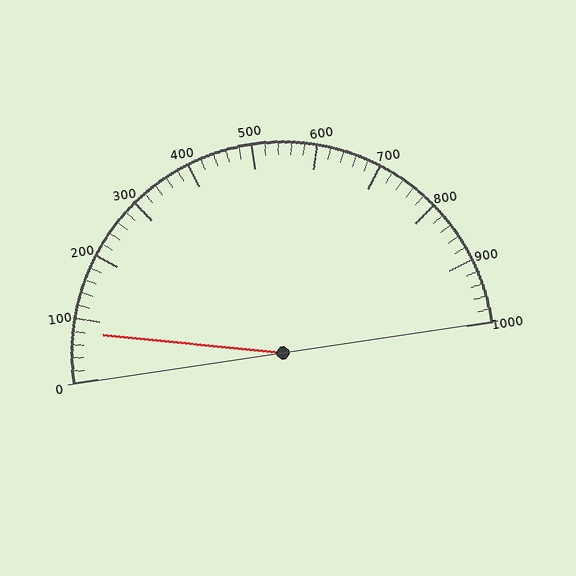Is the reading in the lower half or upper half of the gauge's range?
The reading is in the lower half of the range (0 to 1000).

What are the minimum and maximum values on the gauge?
The gauge ranges from 0 to 1000.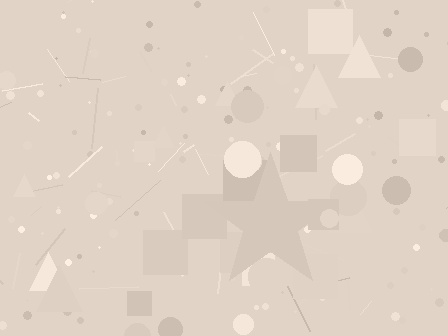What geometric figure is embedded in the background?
A star is embedded in the background.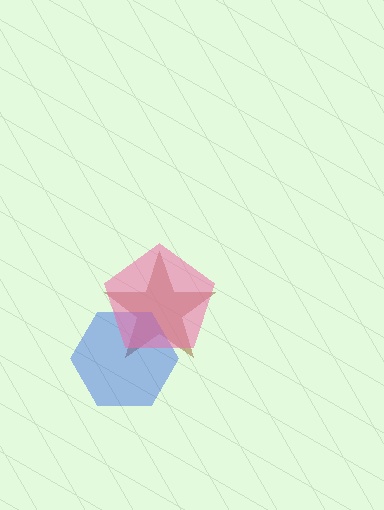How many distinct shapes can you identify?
There are 3 distinct shapes: a brown star, a blue hexagon, a pink pentagon.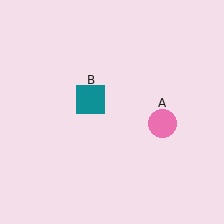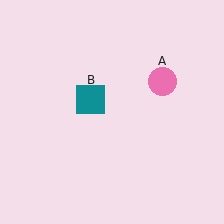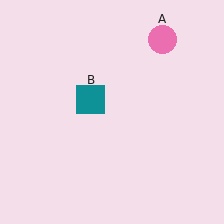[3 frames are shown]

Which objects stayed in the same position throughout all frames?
Teal square (object B) remained stationary.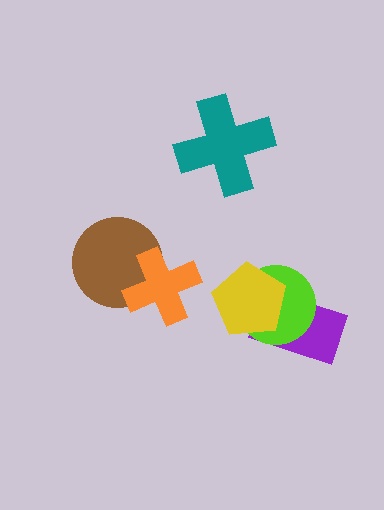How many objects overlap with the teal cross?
0 objects overlap with the teal cross.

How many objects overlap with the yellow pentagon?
2 objects overlap with the yellow pentagon.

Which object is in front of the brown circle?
The orange cross is in front of the brown circle.